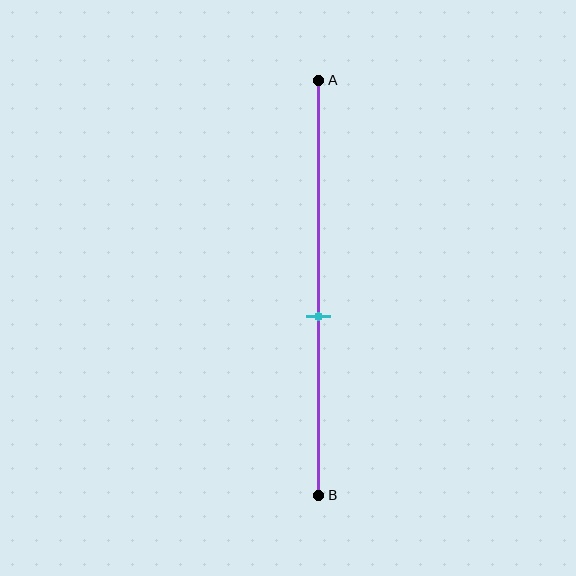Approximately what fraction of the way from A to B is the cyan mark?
The cyan mark is approximately 55% of the way from A to B.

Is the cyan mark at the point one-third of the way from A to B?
No, the mark is at about 55% from A, not at the 33% one-third point.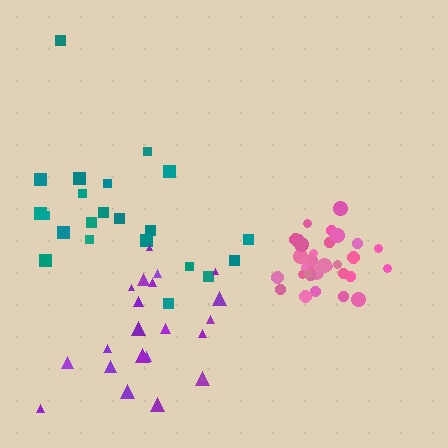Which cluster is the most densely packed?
Pink.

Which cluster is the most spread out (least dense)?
Teal.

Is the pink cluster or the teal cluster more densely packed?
Pink.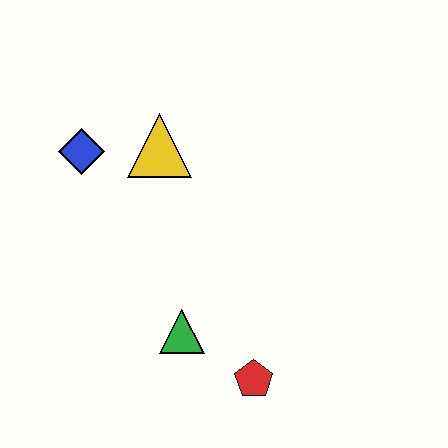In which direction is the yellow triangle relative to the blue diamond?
The yellow triangle is to the right of the blue diamond.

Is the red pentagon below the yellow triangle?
Yes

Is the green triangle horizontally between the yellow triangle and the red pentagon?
Yes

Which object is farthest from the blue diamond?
The red pentagon is farthest from the blue diamond.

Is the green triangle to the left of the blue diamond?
No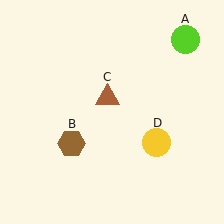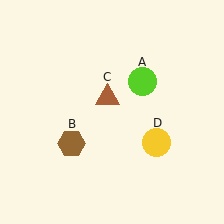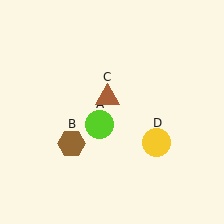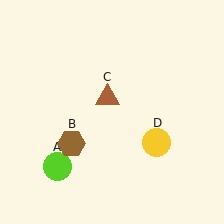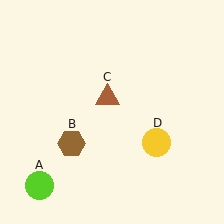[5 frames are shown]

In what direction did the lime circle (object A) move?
The lime circle (object A) moved down and to the left.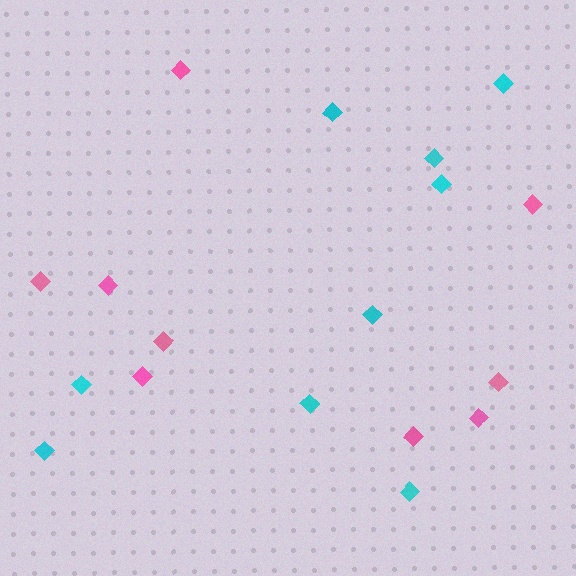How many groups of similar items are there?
There are 2 groups: one group of cyan diamonds (9) and one group of pink diamonds (9).